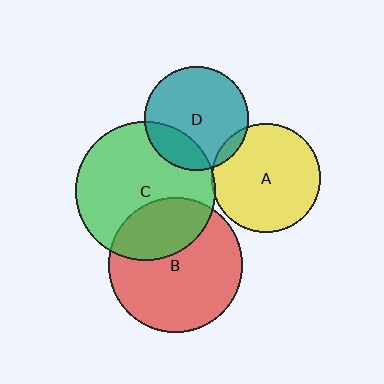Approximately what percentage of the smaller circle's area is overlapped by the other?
Approximately 5%.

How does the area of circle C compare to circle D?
Approximately 1.8 times.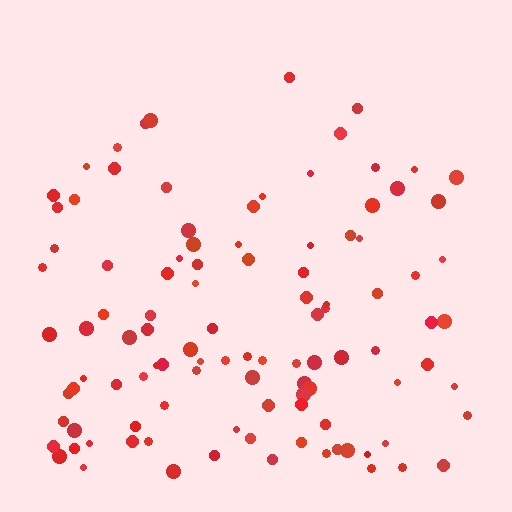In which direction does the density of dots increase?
From top to bottom, with the bottom side densest.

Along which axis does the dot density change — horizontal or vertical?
Vertical.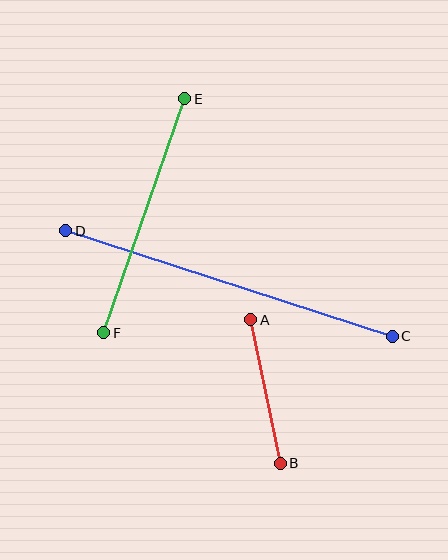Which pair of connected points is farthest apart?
Points C and D are farthest apart.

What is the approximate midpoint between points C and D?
The midpoint is at approximately (229, 284) pixels.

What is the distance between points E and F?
The distance is approximately 247 pixels.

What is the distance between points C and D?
The distance is approximately 343 pixels.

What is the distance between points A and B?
The distance is approximately 146 pixels.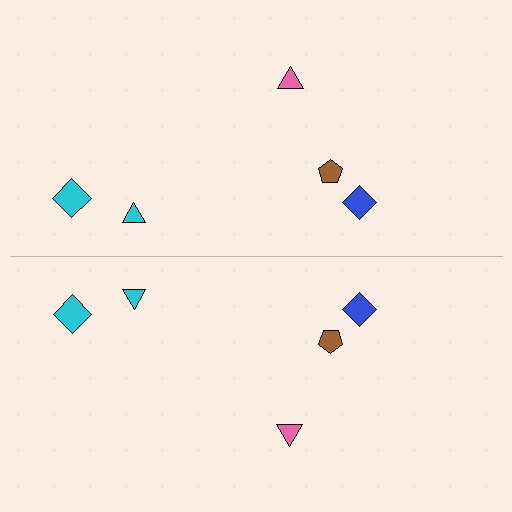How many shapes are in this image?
There are 10 shapes in this image.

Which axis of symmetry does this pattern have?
The pattern has a horizontal axis of symmetry running through the center of the image.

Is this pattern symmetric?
Yes, this pattern has bilateral (reflection) symmetry.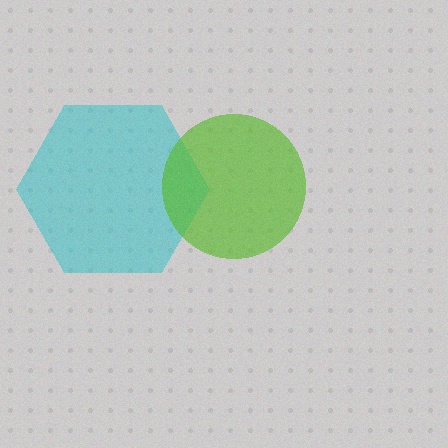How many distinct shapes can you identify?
There are 2 distinct shapes: a cyan hexagon, a lime circle.